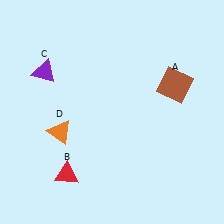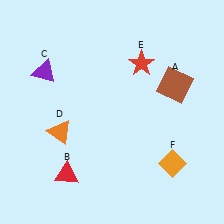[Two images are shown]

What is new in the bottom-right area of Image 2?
An orange diamond (F) was added in the bottom-right area of Image 2.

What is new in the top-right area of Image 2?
A red star (E) was added in the top-right area of Image 2.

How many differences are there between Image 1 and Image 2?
There are 2 differences between the two images.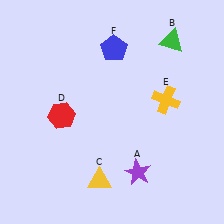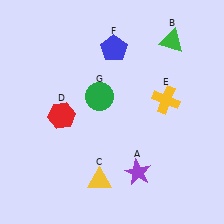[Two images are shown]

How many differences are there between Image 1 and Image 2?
There is 1 difference between the two images.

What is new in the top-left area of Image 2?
A green circle (G) was added in the top-left area of Image 2.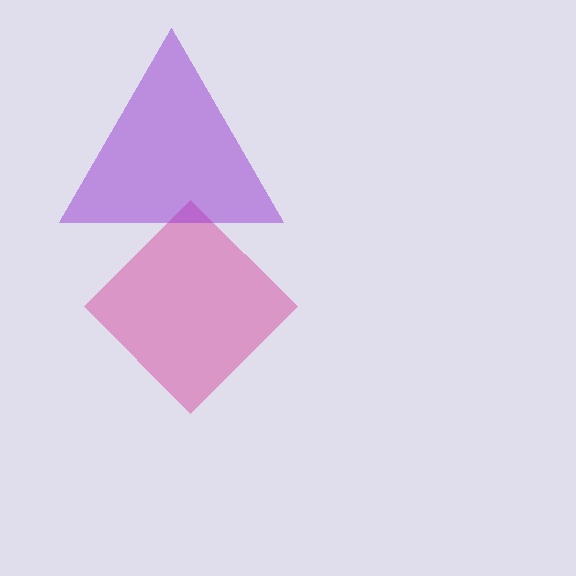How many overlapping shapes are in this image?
There are 2 overlapping shapes in the image.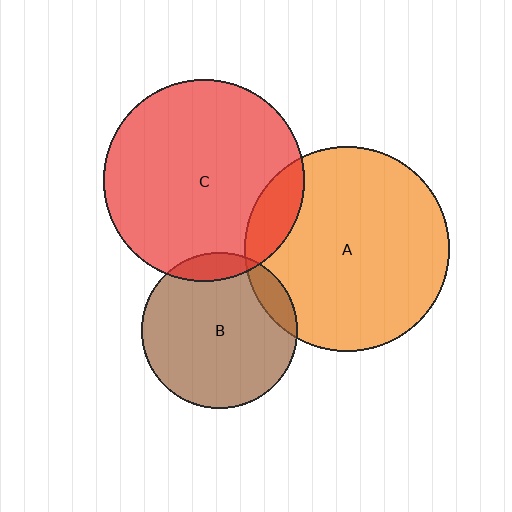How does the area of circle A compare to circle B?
Approximately 1.7 times.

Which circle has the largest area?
Circle A (orange).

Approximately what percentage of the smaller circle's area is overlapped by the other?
Approximately 10%.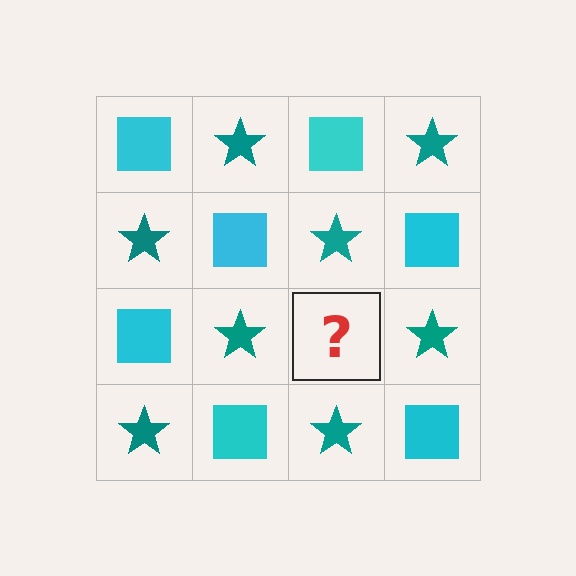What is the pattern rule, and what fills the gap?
The rule is that it alternates cyan square and teal star in a checkerboard pattern. The gap should be filled with a cyan square.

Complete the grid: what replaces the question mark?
The question mark should be replaced with a cyan square.